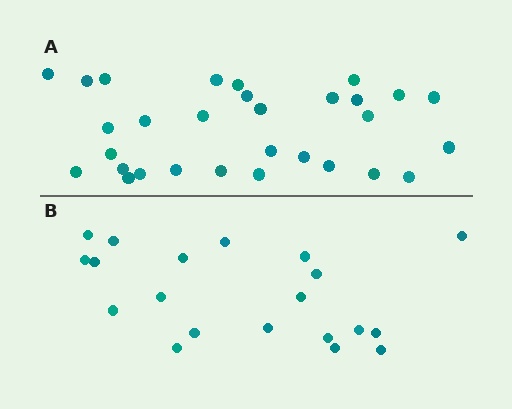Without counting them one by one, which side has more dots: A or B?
Region A (the top region) has more dots.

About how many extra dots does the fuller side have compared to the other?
Region A has roughly 10 or so more dots than region B.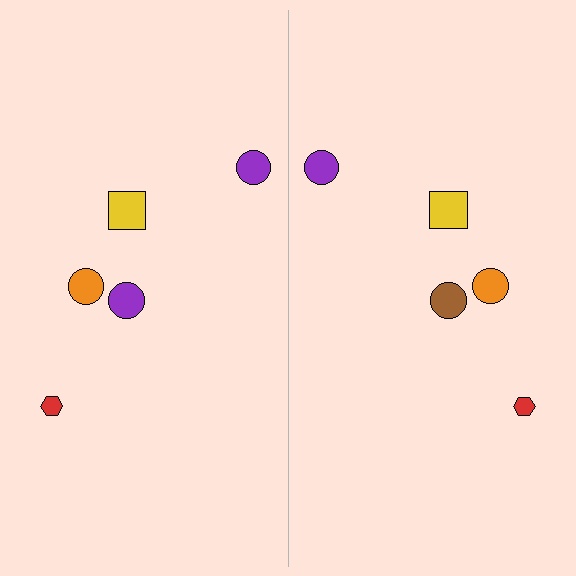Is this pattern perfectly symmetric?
No, the pattern is not perfectly symmetric. The brown circle on the right side breaks the symmetry — its mirror counterpart is purple.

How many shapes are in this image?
There are 10 shapes in this image.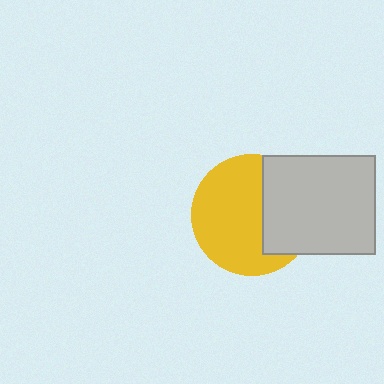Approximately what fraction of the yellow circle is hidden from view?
Roughly 36% of the yellow circle is hidden behind the light gray rectangle.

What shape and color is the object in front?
The object in front is a light gray rectangle.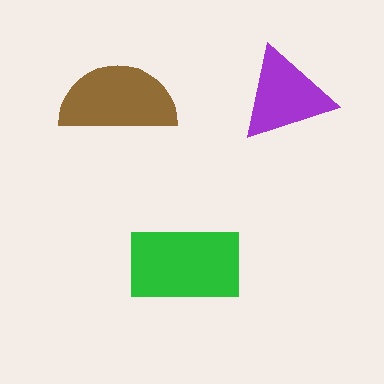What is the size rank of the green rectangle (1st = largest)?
1st.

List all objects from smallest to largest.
The purple triangle, the brown semicircle, the green rectangle.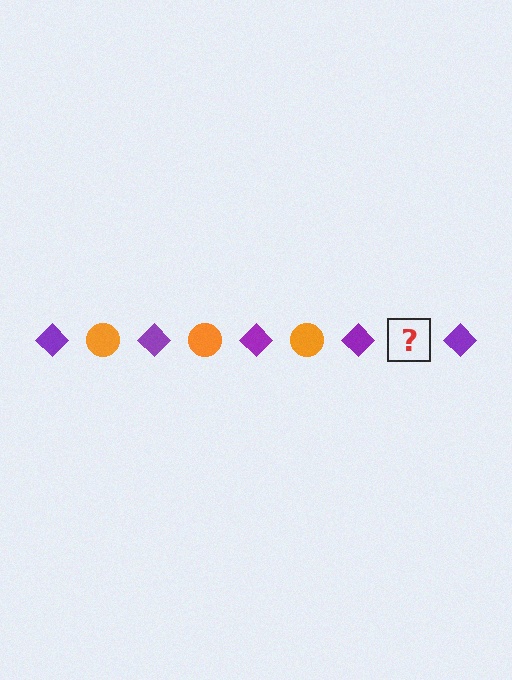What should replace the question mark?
The question mark should be replaced with an orange circle.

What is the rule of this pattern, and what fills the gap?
The rule is that the pattern alternates between purple diamond and orange circle. The gap should be filled with an orange circle.